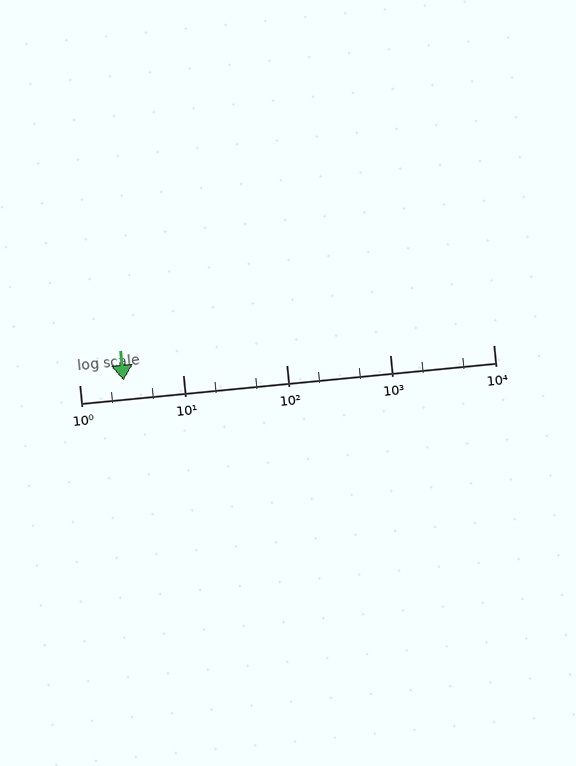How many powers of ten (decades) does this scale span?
The scale spans 4 decades, from 1 to 10000.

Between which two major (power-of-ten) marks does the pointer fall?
The pointer is between 1 and 10.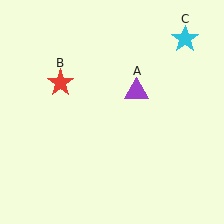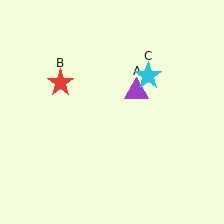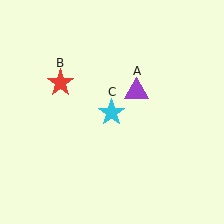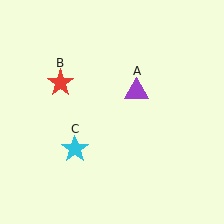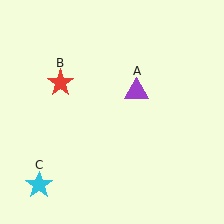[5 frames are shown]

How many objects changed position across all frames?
1 object changed position: cyan star (object C).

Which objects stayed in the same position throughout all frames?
Purple triangle (object A) and red star (object B) remained stationary.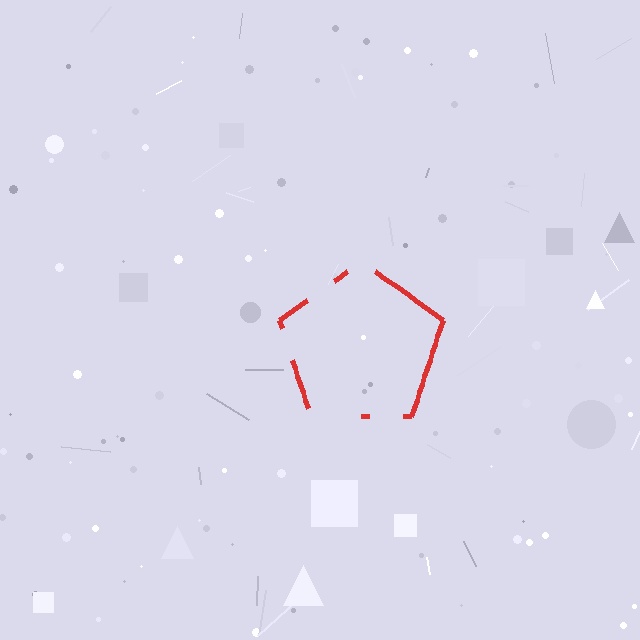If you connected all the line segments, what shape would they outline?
They would outline a pentagon.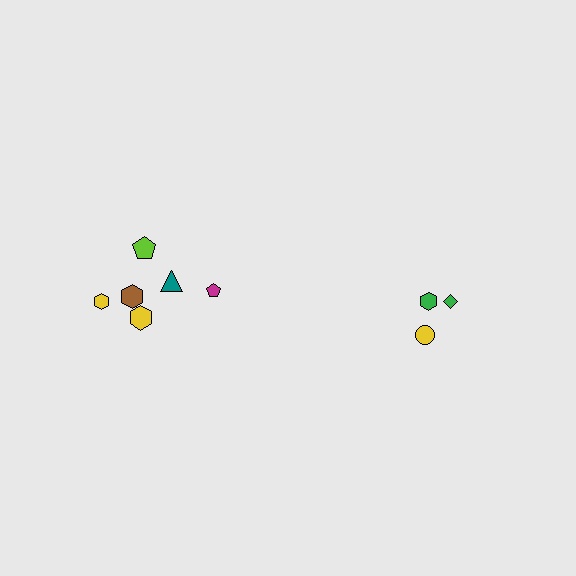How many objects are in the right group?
There are 3 objects.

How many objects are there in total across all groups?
There are 9 objects.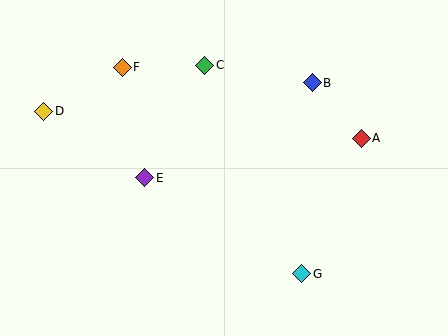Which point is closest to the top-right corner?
Point B is closest to the top-right corner.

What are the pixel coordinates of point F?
Point F is at (122, 67).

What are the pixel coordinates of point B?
Point B is at (312, 83).